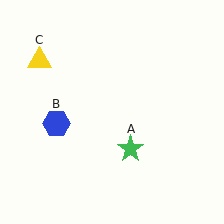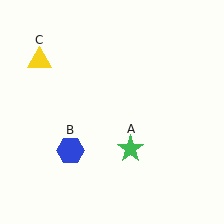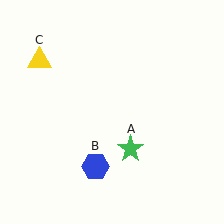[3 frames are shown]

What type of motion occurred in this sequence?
The blue hexagon (object B) rotated counterclockwise around the center of the scene.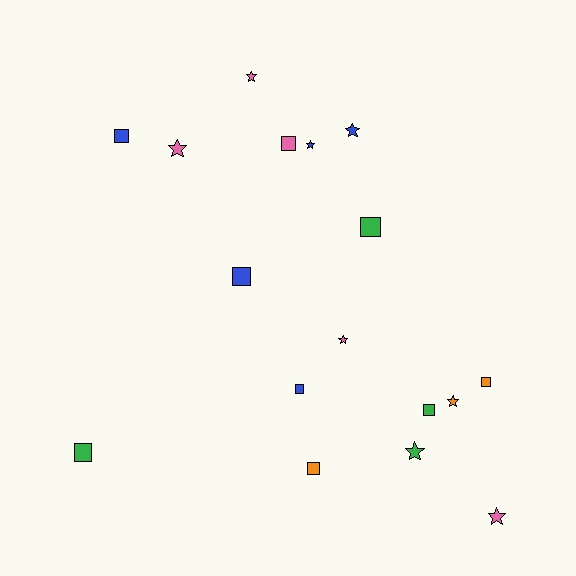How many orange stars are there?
There is 1 orange star.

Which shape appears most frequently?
Square, with 9 objects.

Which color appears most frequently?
Blue, with 5 objects.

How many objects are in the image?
There are 17 objects.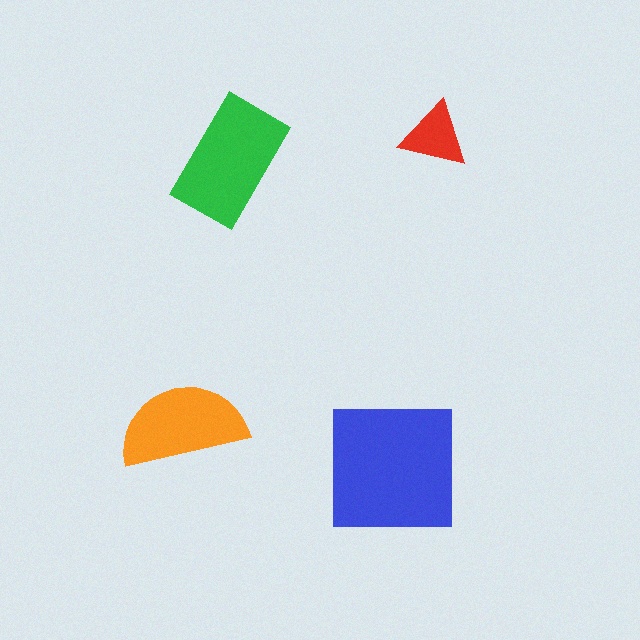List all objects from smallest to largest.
The red triangle, the orange semicircle, the green rectangle, the blue square.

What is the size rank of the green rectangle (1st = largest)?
2nd.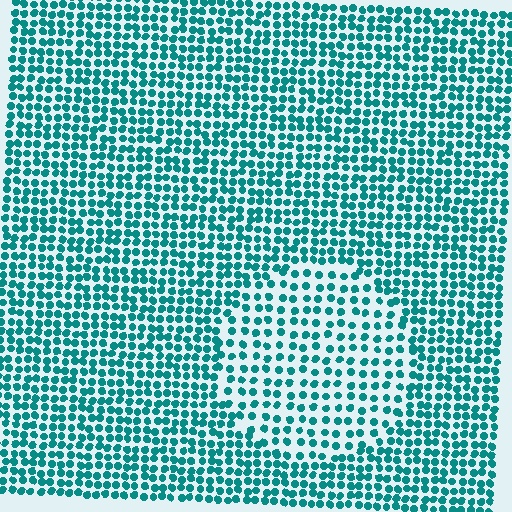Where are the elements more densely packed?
The elements are more densely packed outside the circle boundary.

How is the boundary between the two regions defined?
The boundary is defined by a change in element density (approximately 1.7x ratio). All elements are the same color, size, and shape.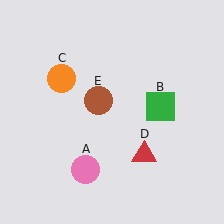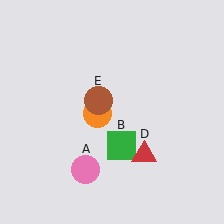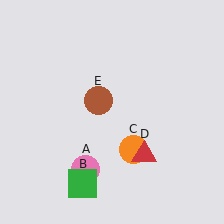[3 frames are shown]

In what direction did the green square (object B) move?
The green square (object B) moved down and to the left.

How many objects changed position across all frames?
2 objects changed position: green square (object B), orange circle (object C).